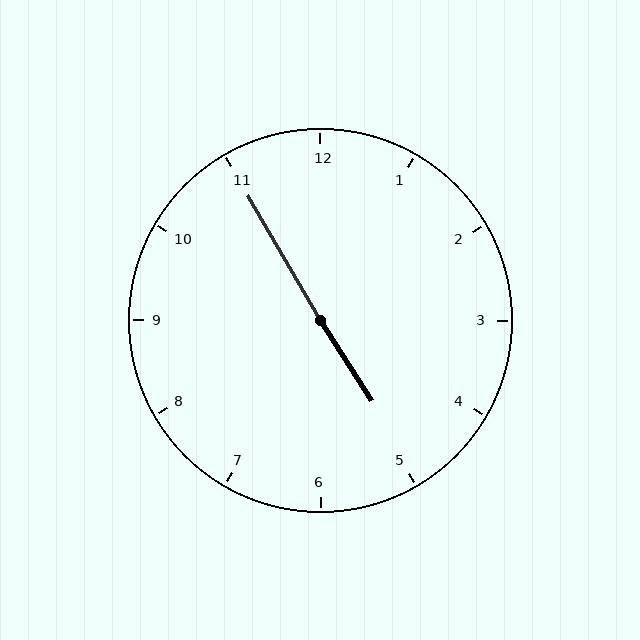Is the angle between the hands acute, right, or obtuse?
It is obtuse.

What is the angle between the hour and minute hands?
Approximately 178 degrees.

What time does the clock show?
4:55.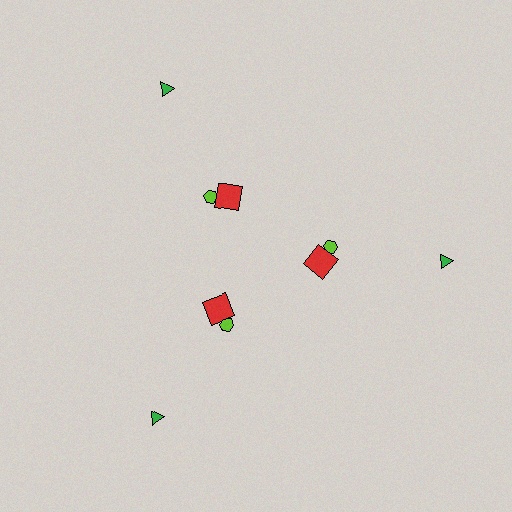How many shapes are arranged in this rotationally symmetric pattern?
There are 9 shapes, arranged in 3 groups of 3.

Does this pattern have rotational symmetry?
Yes, this pattern has 3-fold rotational symmetry. It looks the same after rotating 120 degrees around the center.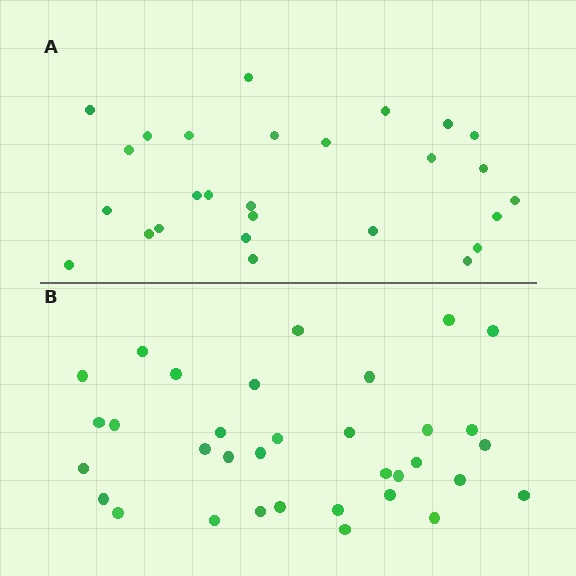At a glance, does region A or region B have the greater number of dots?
Region B (the bottom region) has more dots.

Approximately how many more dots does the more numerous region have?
Region B has roughly 8 or so more dots than region A.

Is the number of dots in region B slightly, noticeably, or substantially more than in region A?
Region B has noticeably more, but not dramatically so. The ratio is roughly 1.3 to 1.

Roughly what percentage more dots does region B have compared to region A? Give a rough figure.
About 25% more.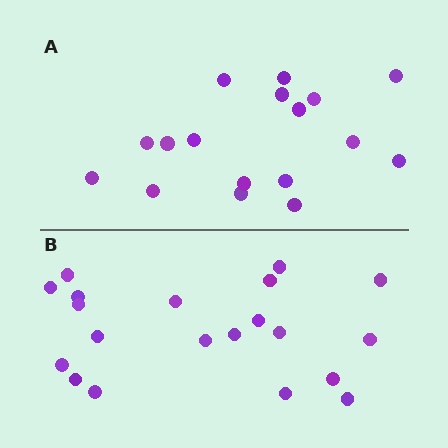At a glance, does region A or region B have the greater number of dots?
Region B (the bottom region) has more dots.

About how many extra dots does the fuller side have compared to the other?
Region B has just a few more — roughly 2 or 3 more dots than region A.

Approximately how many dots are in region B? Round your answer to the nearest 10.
About 20 dots.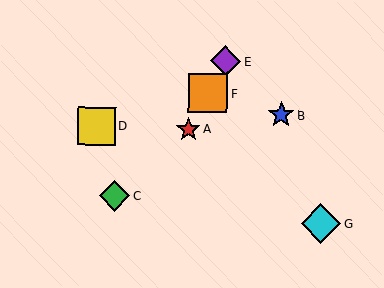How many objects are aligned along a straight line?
3 objects (A, E, F) are aligned along a straight line.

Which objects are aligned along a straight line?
Objects A, E, F are aligned along a straight line.